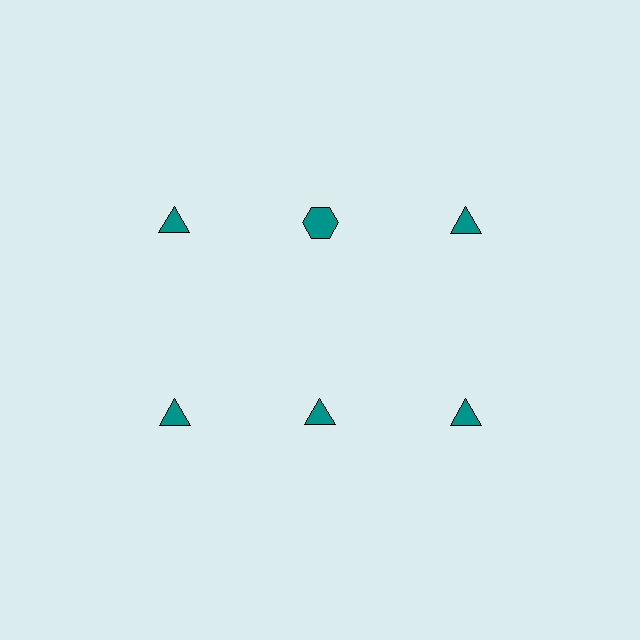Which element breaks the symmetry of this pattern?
The teal hexagon in the top row, second from left column breaks the symmetry. All other shapes are teal triangles.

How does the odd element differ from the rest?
It has a different shape: hexagon instead of triangle.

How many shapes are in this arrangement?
There are 6 shapes arranged in a grid pattern.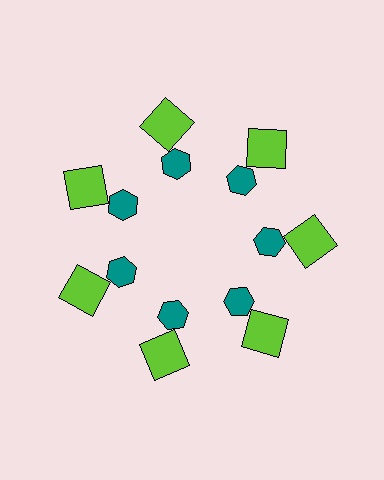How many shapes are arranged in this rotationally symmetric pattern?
There are 14 shapes, arranged in 7 groups of 2.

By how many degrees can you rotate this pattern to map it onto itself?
The pattern maps onto itself every 51 degrees of rotation.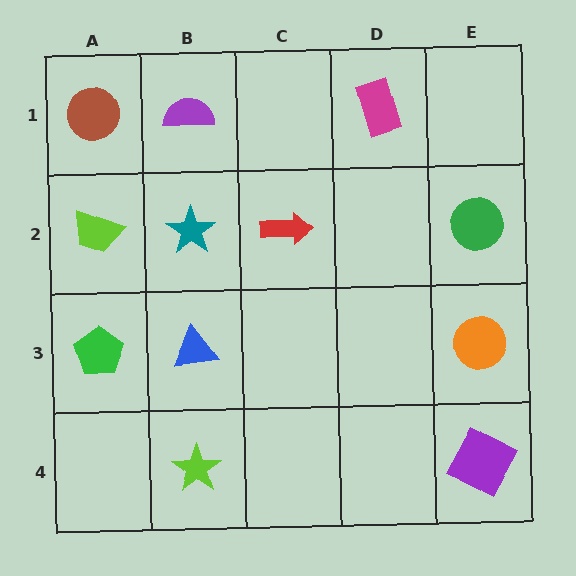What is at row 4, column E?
A purple square.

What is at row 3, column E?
An orange circle.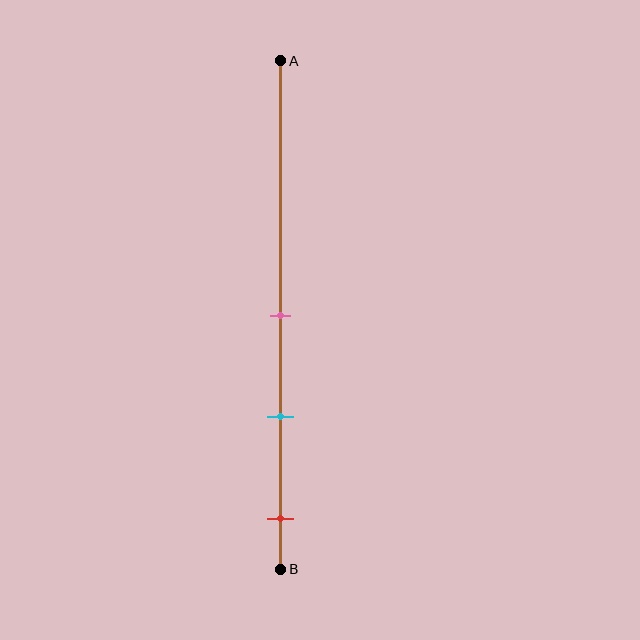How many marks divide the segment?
There are 3 marks dividing the segment.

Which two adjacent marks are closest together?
The pink and cyan marks are the closest adjacent pair.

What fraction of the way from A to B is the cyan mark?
The cyan mark is approximately 70% (0.7) of the way from A to B.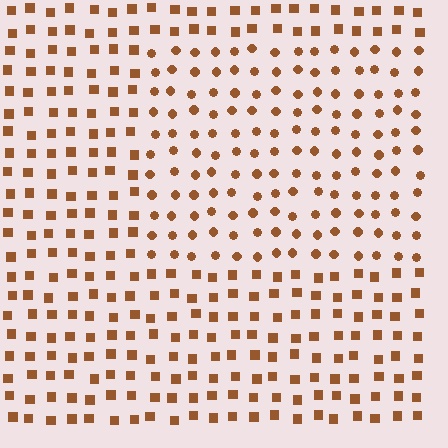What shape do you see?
I see a rectangle.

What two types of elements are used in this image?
The image uses circles inside the rectangle region and squares outside it.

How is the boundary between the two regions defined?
The boundary is defined by a change in element shape: circles inside vs. squares outside. All elements share the same color and spacing.